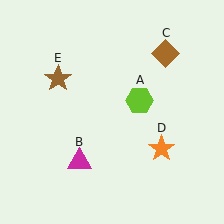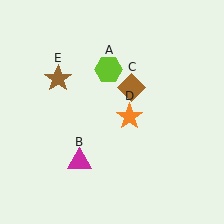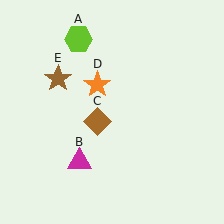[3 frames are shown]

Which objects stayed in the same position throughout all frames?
Magenta triangle (object B) and brown star (object E) remained stationary.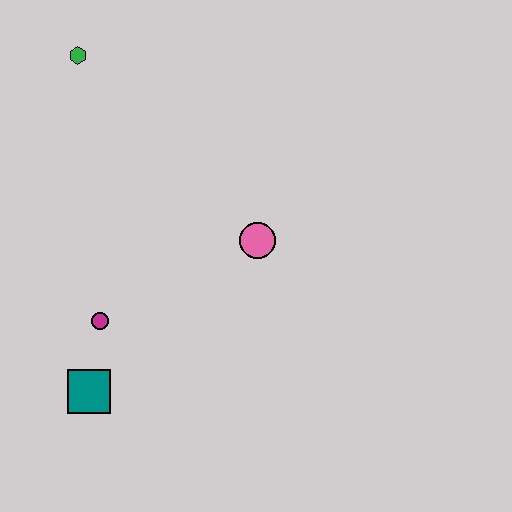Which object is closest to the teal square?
The magenta circle is closest to the teal square.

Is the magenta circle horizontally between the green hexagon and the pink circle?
Yes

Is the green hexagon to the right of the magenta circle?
No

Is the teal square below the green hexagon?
Yes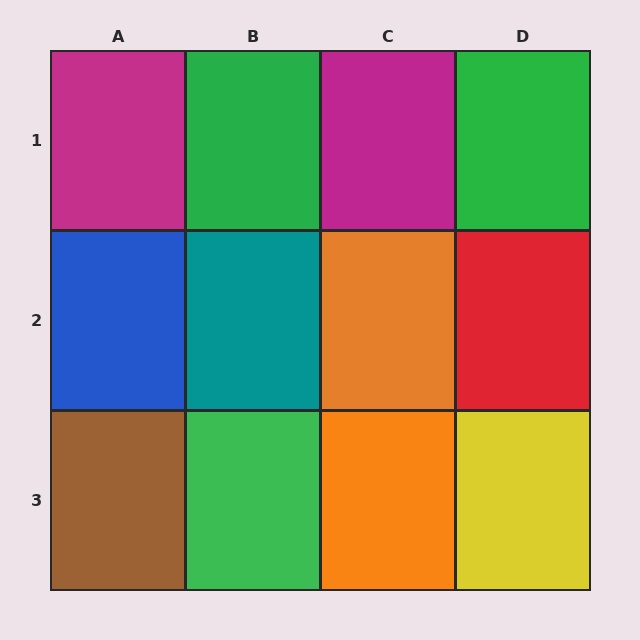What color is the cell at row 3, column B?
Green.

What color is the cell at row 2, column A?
Blue.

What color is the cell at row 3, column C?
Orange.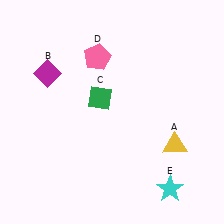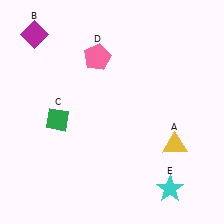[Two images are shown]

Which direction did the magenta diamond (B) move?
The magenta diamond (B) moved up.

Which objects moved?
The objects that moved are: the magenta diamond (B), the green diamond (C).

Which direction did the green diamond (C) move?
The green diamond (C) moved left.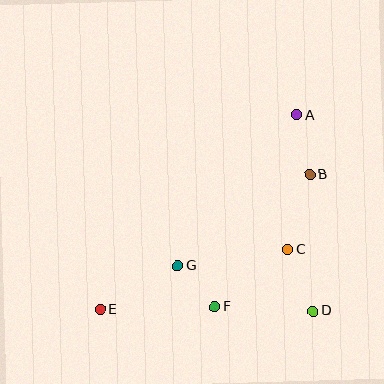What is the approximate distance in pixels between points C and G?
The distance between C and G is approximately 111 pixels.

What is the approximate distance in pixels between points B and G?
The distance between B and G is approximately 160 pixels.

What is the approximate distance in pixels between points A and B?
The distance between A and B is approximately 61 pixels.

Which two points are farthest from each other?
Points A and E are farthest from each other.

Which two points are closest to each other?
Points F and G are closest to each other.